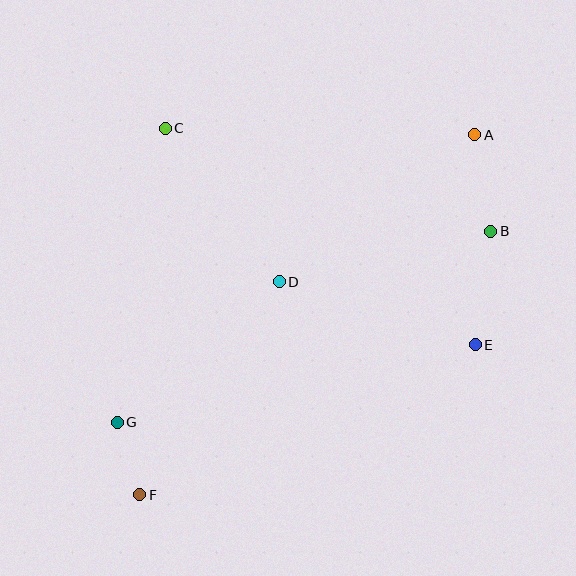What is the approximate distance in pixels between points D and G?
The distance between D and G is approximately 214 pixels.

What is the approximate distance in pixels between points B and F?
The distance between B and F is approximately 439 pixels.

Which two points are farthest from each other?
Points A and F are farthest from each other.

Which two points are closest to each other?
Points F and G are closest to each other.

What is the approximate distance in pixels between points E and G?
The distance between E and G is approximately 367 pixels.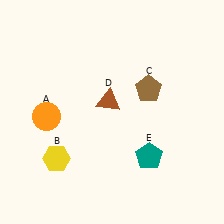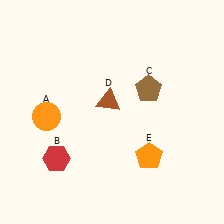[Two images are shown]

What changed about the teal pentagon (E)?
In Image 1, E is teal. In Image 2, it changed to orange.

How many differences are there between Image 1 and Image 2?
There are 2 differences between the two images.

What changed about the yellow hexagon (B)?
In Image 1, B is yellow. In Image 2, it changed to red.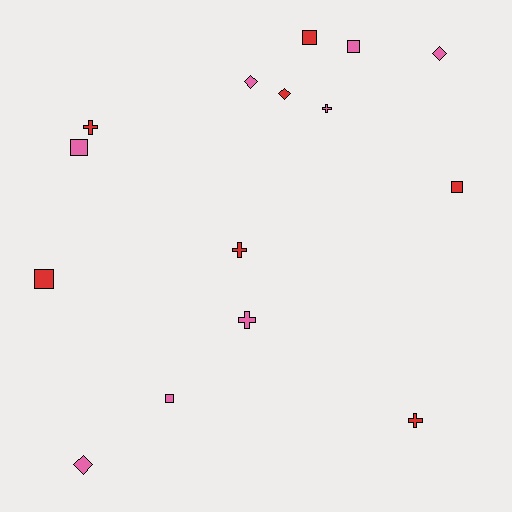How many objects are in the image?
There are 15 objects.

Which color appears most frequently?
Pink, with 8 objects.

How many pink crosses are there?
There are 2 pink crosses.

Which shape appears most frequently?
Square, with 6 objects.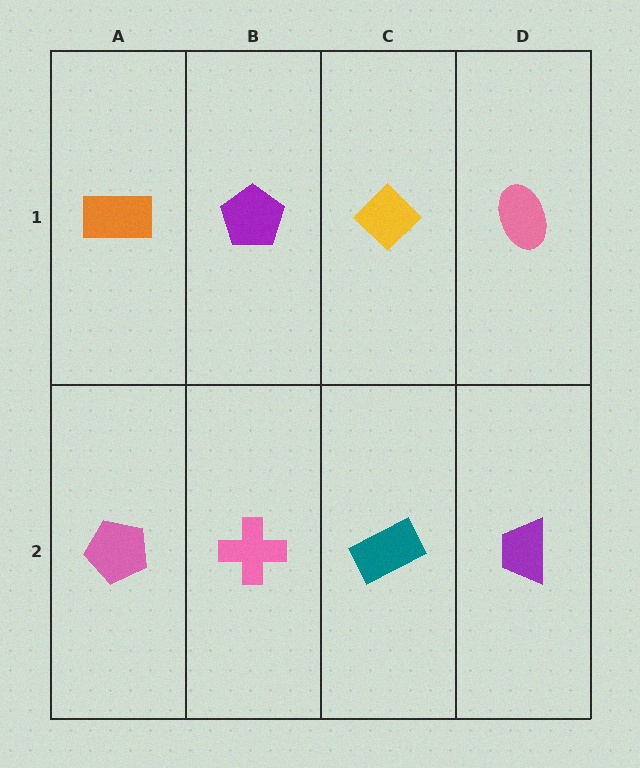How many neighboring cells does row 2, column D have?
2.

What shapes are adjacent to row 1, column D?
A purple trapezoid (row 2, column D), a yellow diamond (row 1, column C).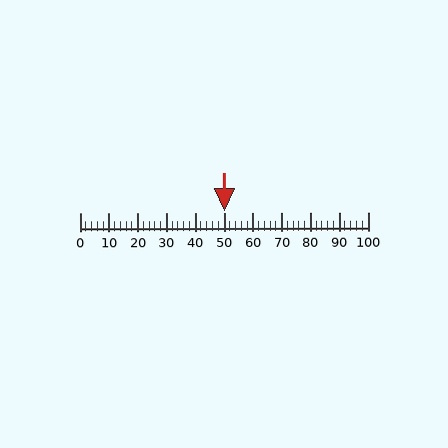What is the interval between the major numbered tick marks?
The major tick marks are spaced 10 units apart.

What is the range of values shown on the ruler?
The ruler shows values from 0 to 100.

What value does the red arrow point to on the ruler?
The red arrow points to approximately 50.